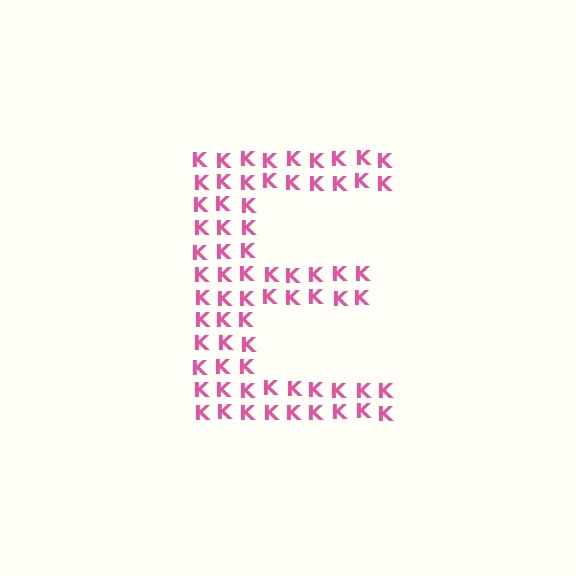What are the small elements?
The small elements are letter K's.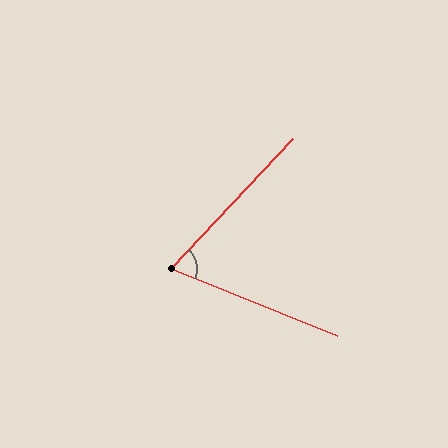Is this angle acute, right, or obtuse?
It is acute.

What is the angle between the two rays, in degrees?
Approximately 69 degrees.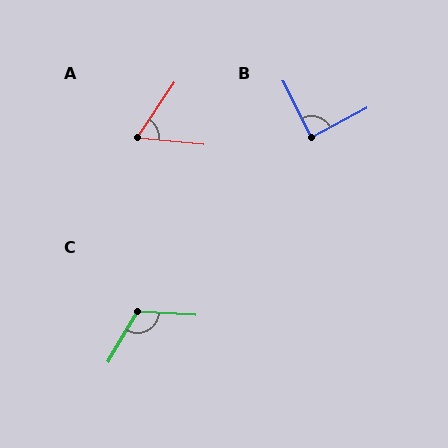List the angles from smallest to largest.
A (61°), B (89°), C (116°).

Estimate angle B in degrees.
Approximately 89 degrees.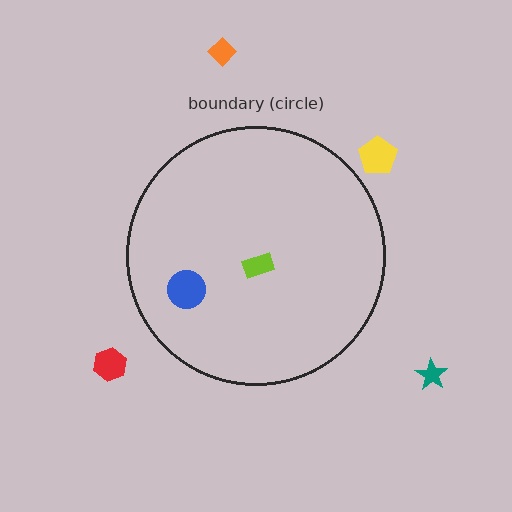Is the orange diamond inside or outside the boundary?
Outside.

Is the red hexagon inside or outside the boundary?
Outside.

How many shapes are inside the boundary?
2 inside, 4 outside.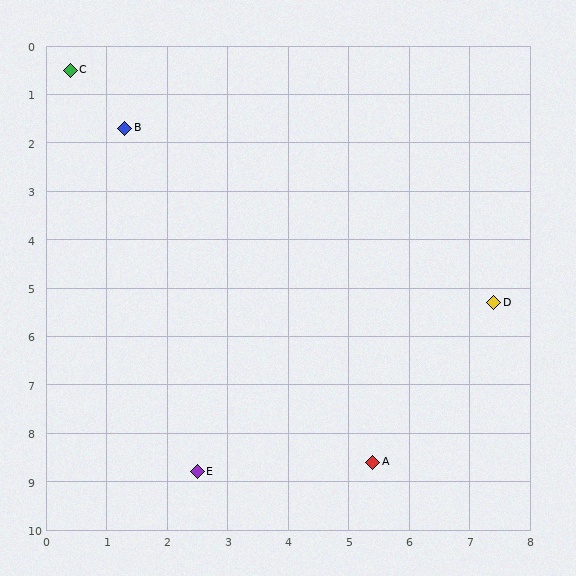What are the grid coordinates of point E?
Point E is at approximately (2.5, 8.8).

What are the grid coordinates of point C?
Point C is at approximately (0.4, 0.5).